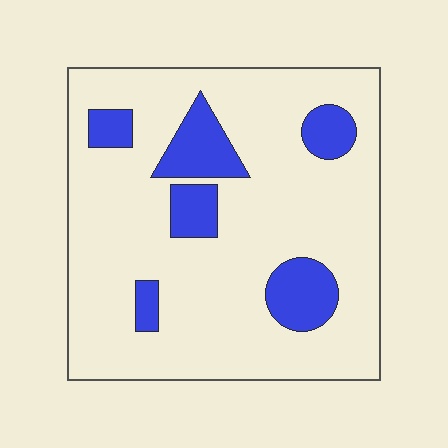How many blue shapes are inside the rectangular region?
6.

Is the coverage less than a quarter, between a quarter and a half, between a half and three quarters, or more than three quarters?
Less than a quarter.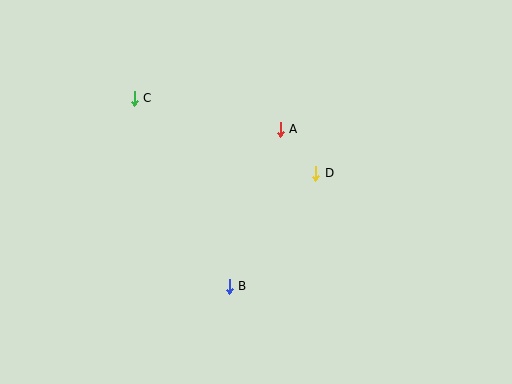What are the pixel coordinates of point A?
Point A is at (280, 129).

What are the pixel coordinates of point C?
Point C is at (134, 99).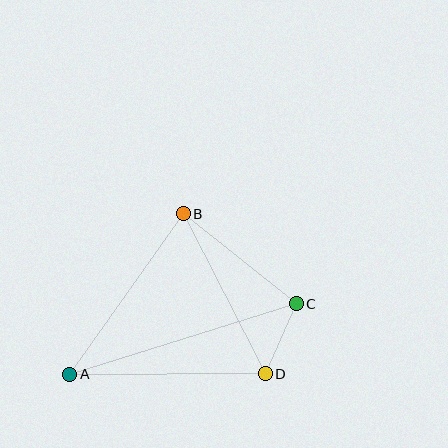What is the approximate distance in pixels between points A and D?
The distance between A and D is approximately 195 pixels.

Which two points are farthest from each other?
Points A and C are farthest from each other.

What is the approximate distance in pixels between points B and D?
The distance between B and D is approximately 180 pixels.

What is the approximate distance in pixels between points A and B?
The distance between A and B is approximately 196 pixels.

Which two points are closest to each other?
Points C and D are closest to each other.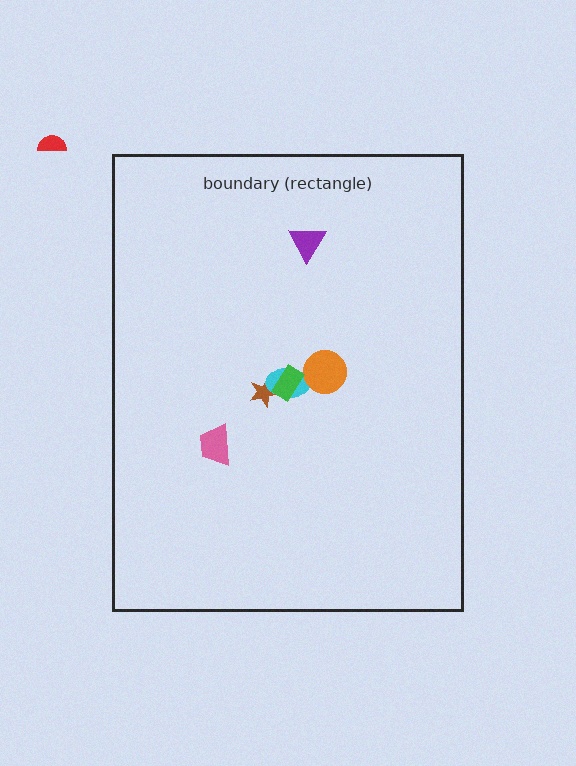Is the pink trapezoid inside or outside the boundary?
Inside.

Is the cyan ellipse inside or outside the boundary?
Inside.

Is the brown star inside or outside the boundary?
Inside.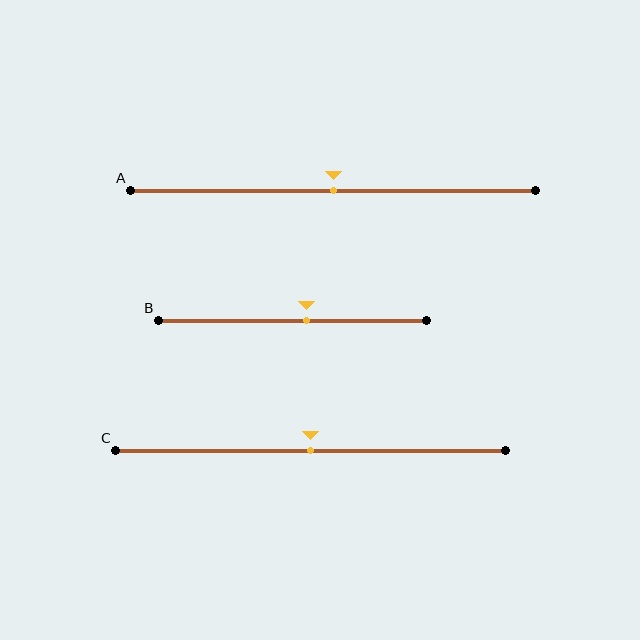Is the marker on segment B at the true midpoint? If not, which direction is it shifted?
No, the marker on segment B is shifted to the right by about 5% of the segment length.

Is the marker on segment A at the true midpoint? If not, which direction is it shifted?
Yes, the marker on segment A is at the true midpoint.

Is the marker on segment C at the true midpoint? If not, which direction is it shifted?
Yes, the marker on segment C is at the true midpoint.